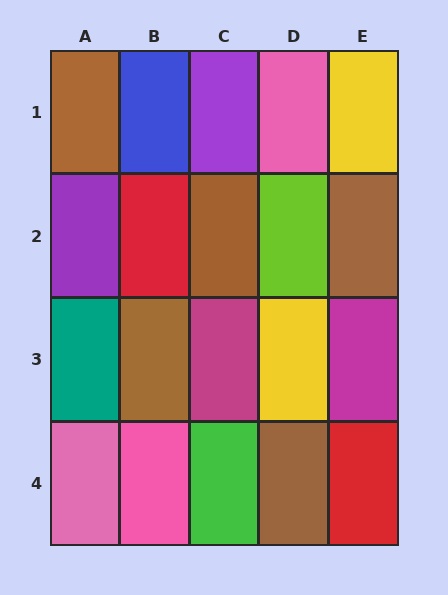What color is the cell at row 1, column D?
Pink.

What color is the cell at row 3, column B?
Brown.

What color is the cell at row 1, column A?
Brown.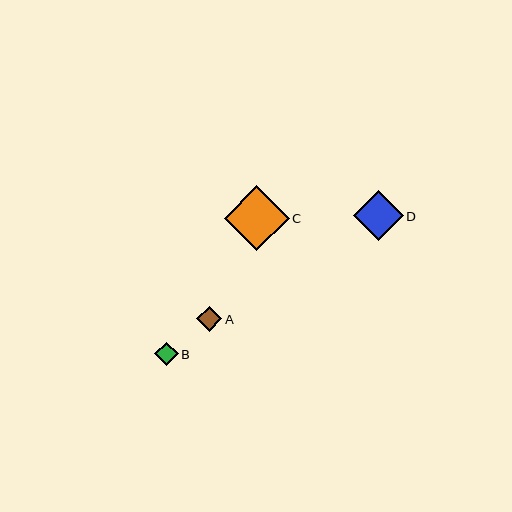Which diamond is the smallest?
Diamond B is the smallest with a size of approximately 23 pixels.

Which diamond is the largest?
Diamond C is the largest with a size of approximately 65 pixels.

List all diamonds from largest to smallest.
From largest to smallest: C, D, A, B.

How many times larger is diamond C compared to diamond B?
Diamond C is approximately 2.8 times the size of diamond B.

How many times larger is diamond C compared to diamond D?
Diamond C is approximately 1.3 times the size of diamond D.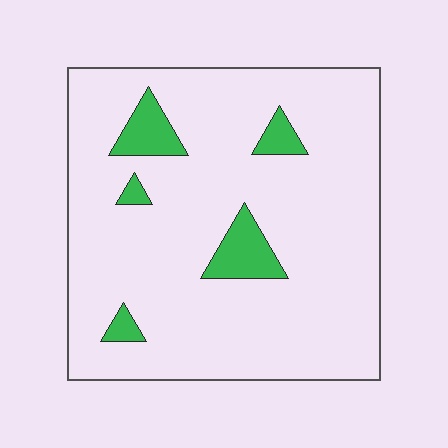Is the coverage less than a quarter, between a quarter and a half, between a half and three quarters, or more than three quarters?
Less than a quarter.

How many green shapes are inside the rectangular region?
5.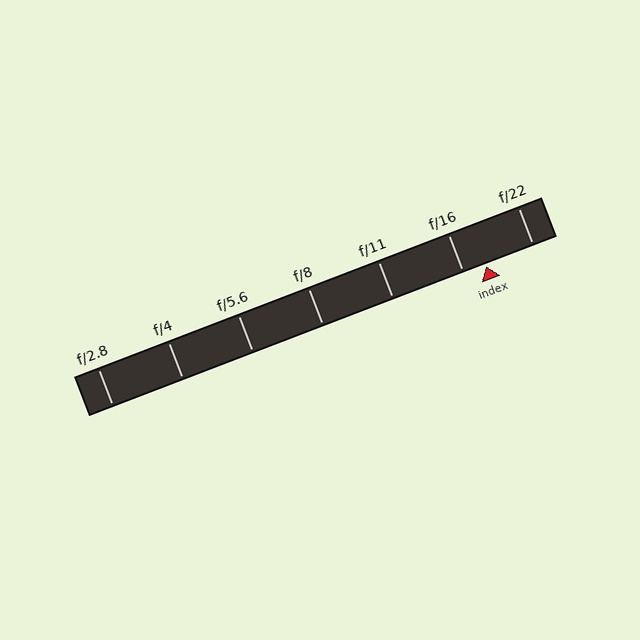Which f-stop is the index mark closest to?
The index mark is closest to f/16.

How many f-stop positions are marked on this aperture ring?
There are 7 f-stop positions marked.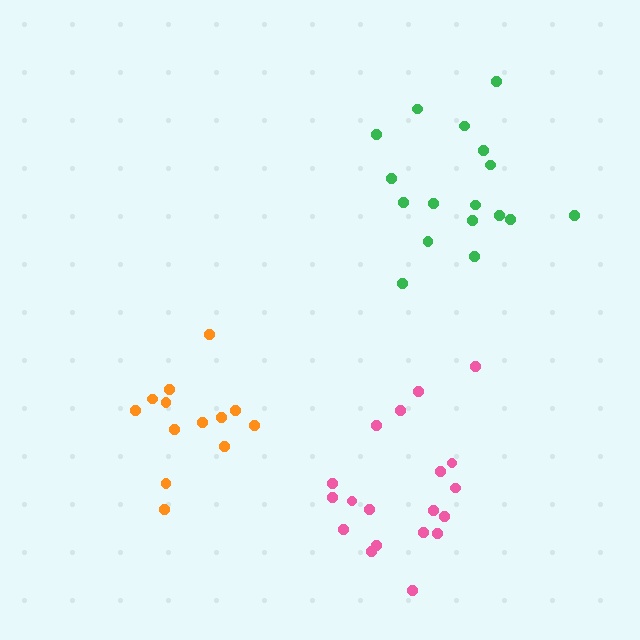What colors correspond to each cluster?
The clusters are colored: orange, green, pink.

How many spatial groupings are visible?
There are 3 spatial groupings.